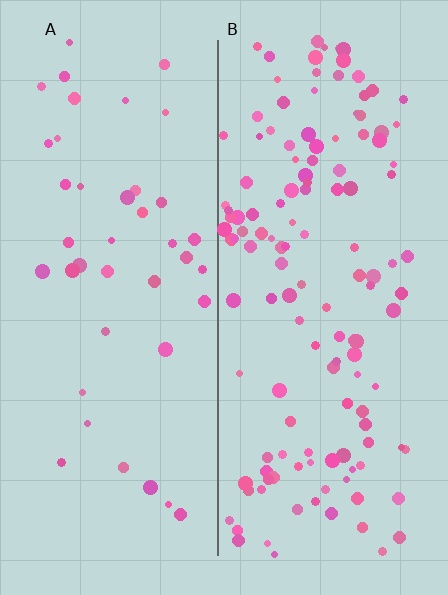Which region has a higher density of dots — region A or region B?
B (the right).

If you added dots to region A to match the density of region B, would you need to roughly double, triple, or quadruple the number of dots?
Approximately triple.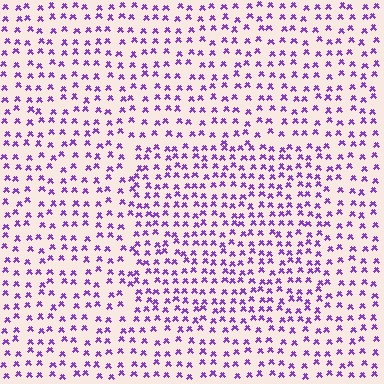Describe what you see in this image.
The image contains small purple elements arranged at two different densities. A rectangle-shaped region is visible where the elements are more densely packed than the surrounding area.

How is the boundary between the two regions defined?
The boundary is defined by a change in element density (approximately 1.5x ratio). All elements are the same color, size, and shape.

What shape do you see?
I see a rectangle.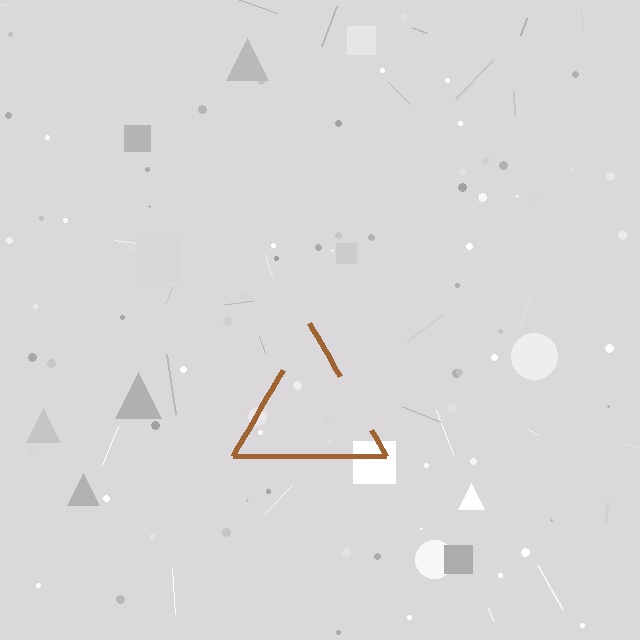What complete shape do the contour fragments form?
The contour fragments form a triangle.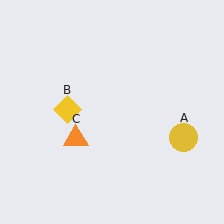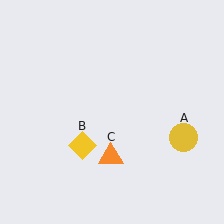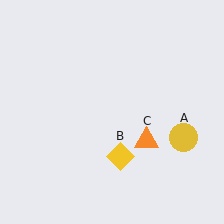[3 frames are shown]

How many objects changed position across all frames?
2 objects changed position: yellow diamond (object B), orange triangle (object C).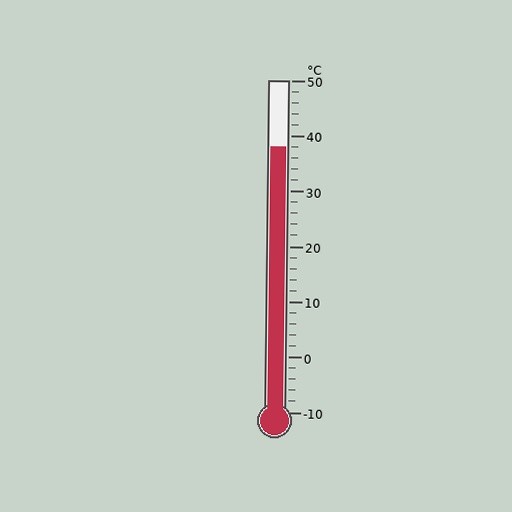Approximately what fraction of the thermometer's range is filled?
The thermometer is filled to approximately 80% of its range.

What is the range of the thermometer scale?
The thermometer scale ranges from -10°C to 50°C.